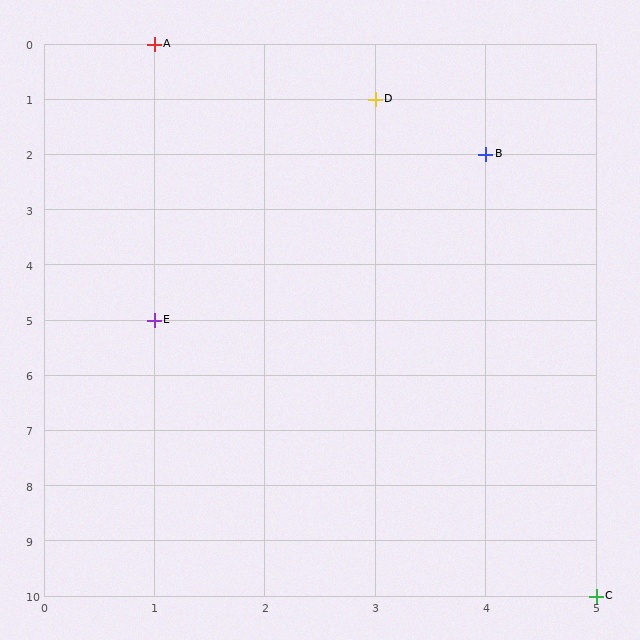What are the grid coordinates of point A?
Point A is at grid coordinates (1, 0).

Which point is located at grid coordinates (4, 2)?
Point B is at (4, 2).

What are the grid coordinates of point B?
Point B is at grid coordinates (4, 2).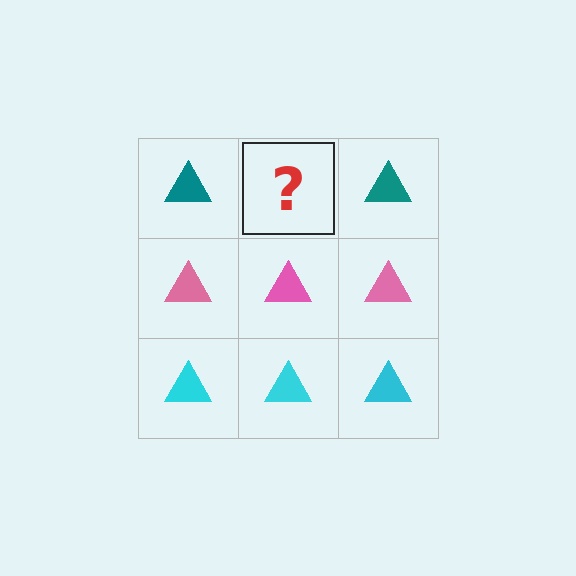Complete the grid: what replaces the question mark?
The question mark should be replaced with a teal triangle.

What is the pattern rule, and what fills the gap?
The rule is that each row has a consistent color. The gap should be filled with a teal triangle.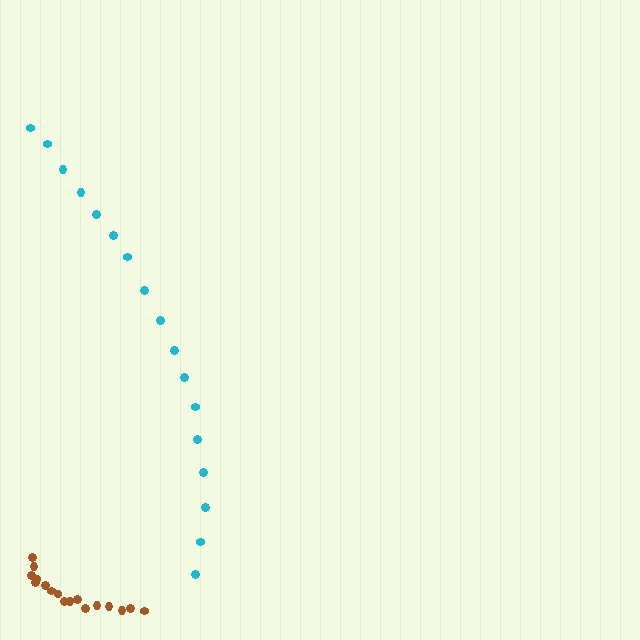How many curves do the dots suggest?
There are 2 distinct paths.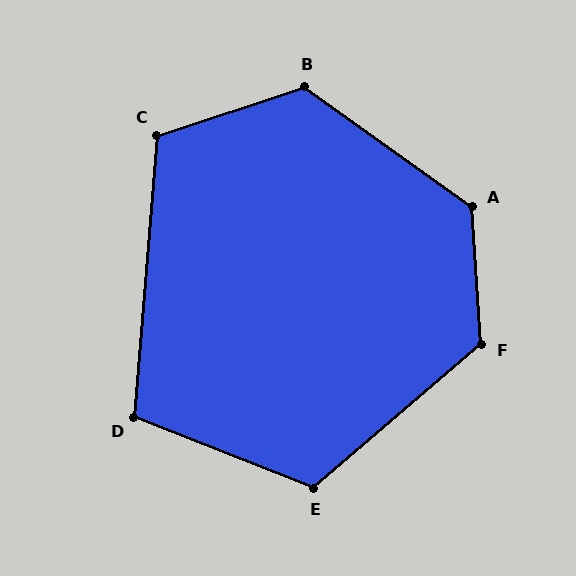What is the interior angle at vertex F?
Approximately 127 degrees (obtuse).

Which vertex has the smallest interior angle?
D, at approximately 107 degrees.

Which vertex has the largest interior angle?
A, at approximately 129 degrees.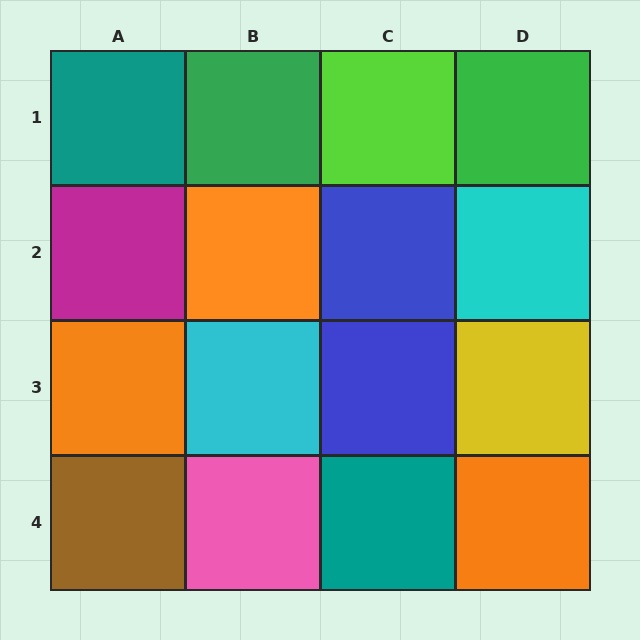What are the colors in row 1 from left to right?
Teal, green, lime, green.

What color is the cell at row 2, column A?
Magenta.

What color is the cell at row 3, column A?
Orange.